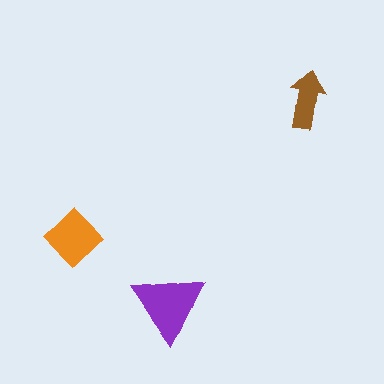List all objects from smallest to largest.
The brown arrow, the orange diamond, the purple triangle.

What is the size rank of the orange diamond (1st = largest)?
2nd.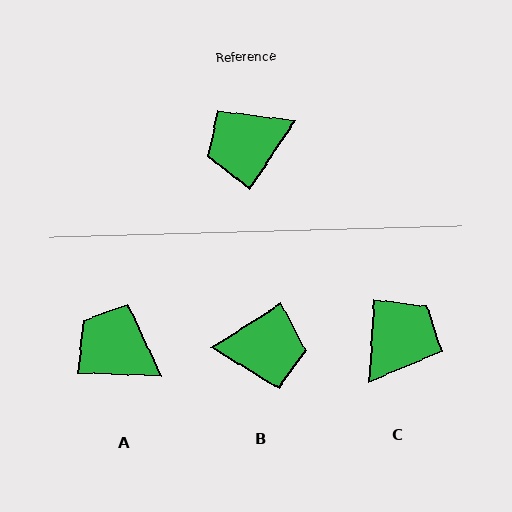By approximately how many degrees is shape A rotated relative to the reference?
Approximately 58 degrees clockwise.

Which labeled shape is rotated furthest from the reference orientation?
B, about 156 degrees away.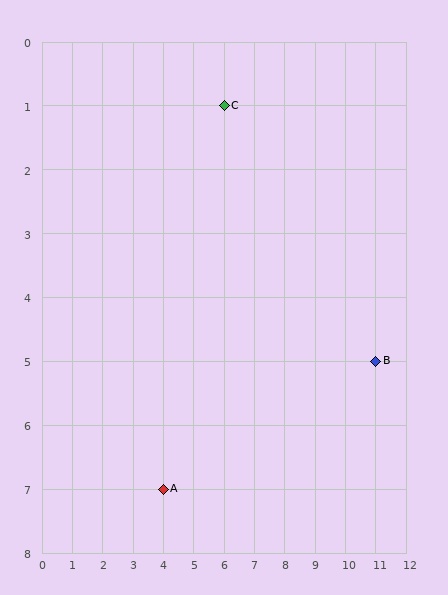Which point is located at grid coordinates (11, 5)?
Point B is at (11, 5).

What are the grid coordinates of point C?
Point C is at grid coordinates (6, 1).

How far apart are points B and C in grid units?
Points B and C are 5 columns and 4 rows apart (about 6.4 grid units diagonally).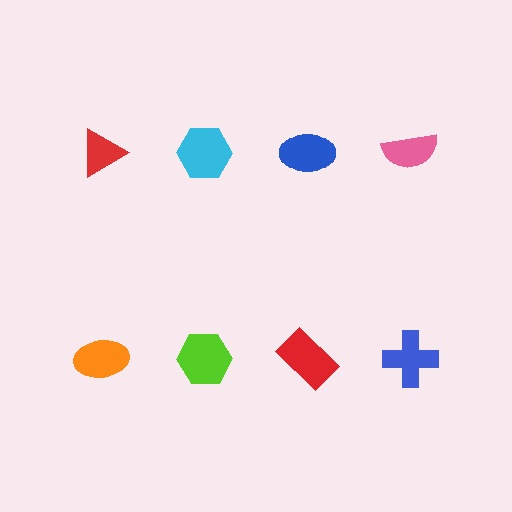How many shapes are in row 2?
4 shapes.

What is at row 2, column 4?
A blue cross.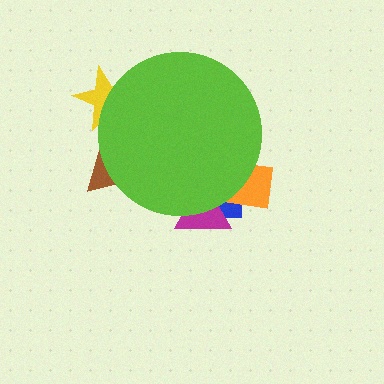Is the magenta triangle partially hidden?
Yes, the magenta triangle is partially hidden behind the lime circle.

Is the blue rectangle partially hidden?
Yes, the blue rectangle is partially hidden behind the lime circle.